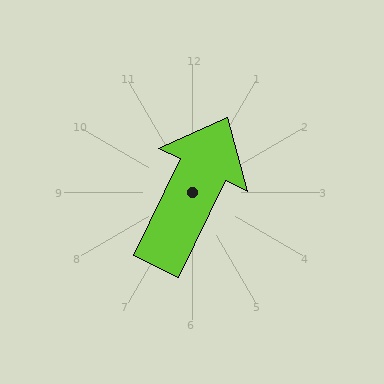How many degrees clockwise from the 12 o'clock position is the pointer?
Approximately 26 degrees.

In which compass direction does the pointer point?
Northeast.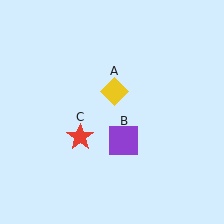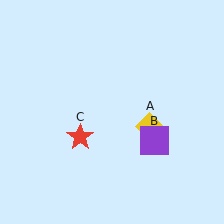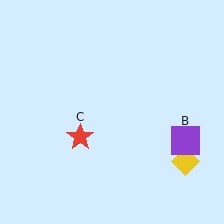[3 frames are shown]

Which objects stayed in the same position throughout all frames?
Red star (object C) remained stationary.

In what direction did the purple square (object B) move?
The purple square (object B) moved right.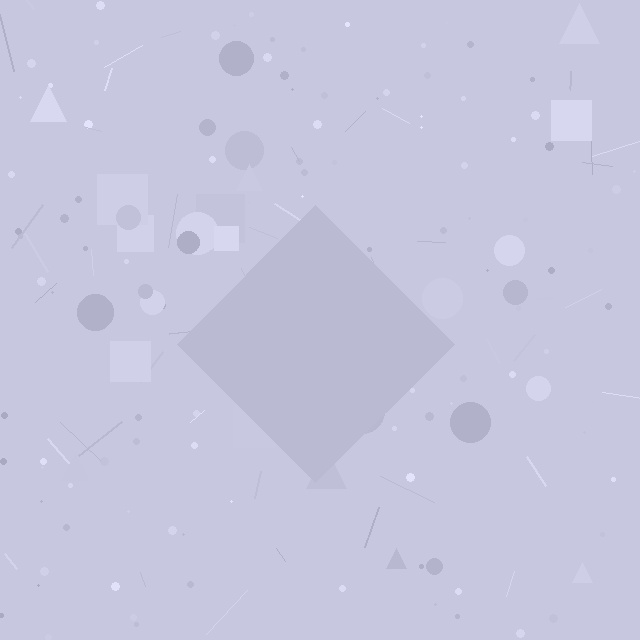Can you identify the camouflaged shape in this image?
The camouflaged shape is a diamond.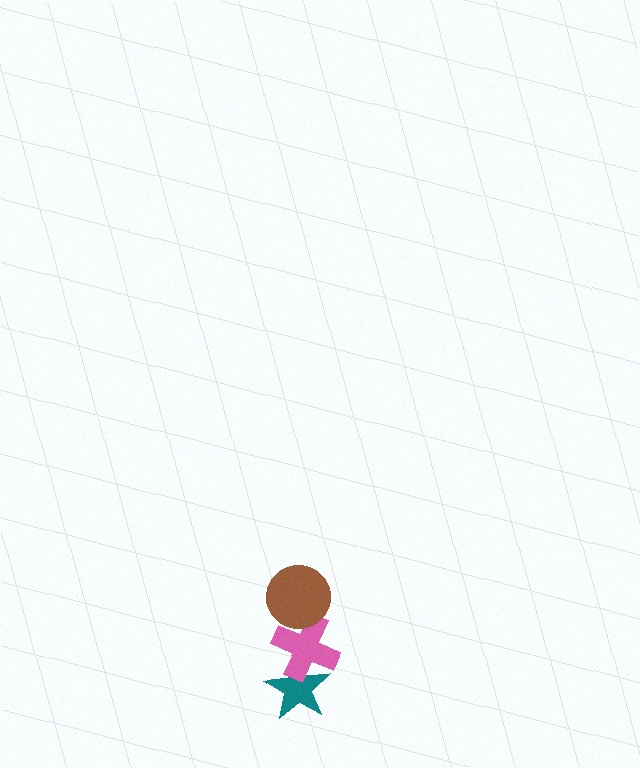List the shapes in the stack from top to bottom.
From top to bottom: the brown circle, the pink cross, the teal star.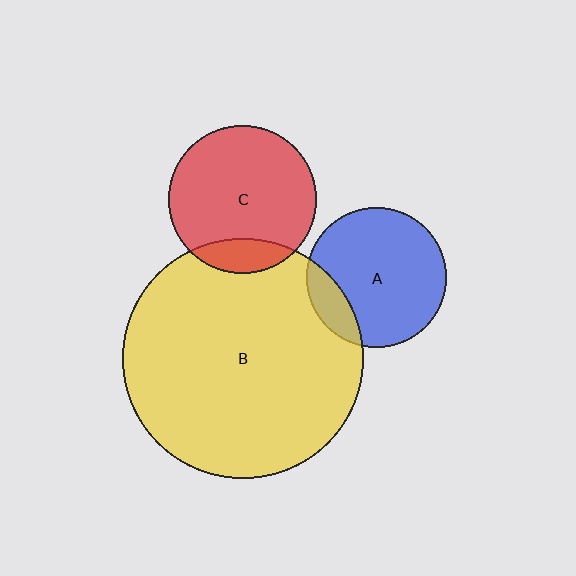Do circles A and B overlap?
Yes.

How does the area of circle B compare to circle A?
Approximately 3.0 times.